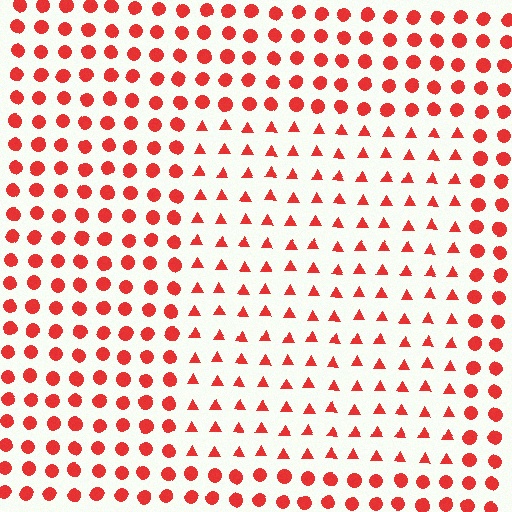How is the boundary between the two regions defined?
The boundary is defined by a change in element shape: triangles inside vs. circles outside. All elements share the same color and spacing.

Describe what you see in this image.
The image is filled with small red elements arranged in a uniform grid. A rectangle-shaped region contains triangles, while the surrounding area contains circles. The boundary is defined purely by the change in element shape.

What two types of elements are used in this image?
The image uses triangles inside the rectangle region and circles outside it.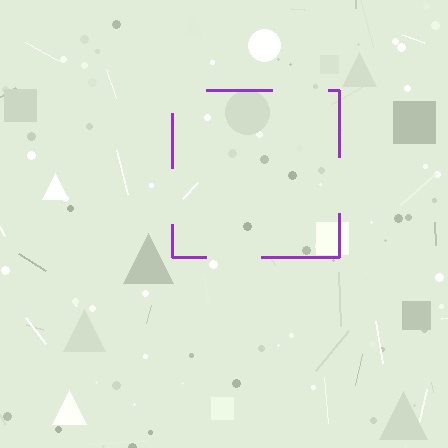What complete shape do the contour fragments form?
The contour fragments form a square.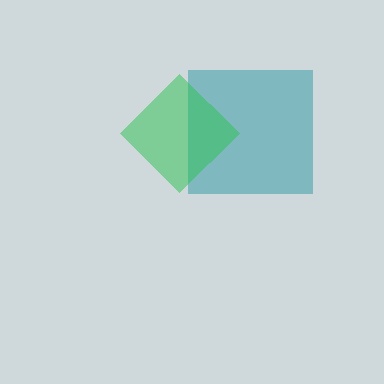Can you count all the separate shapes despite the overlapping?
Yes, there are 2 separate shapes.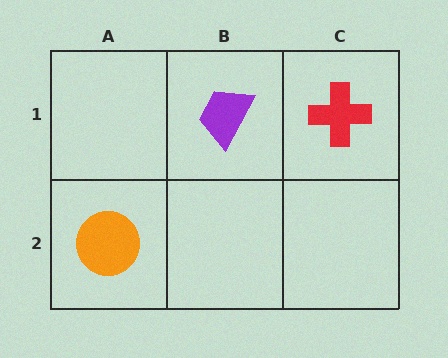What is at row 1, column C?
A red cross.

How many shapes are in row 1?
2 shapes.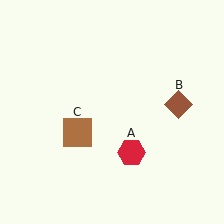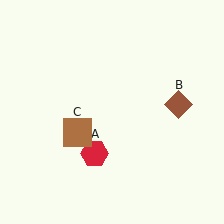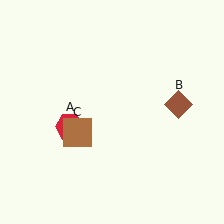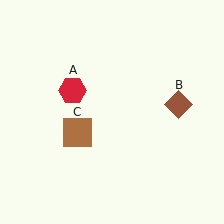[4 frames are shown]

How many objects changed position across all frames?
1 object changed position: red hexagon (object A).